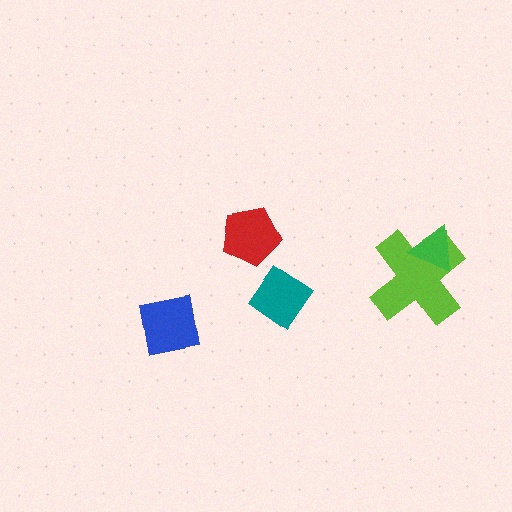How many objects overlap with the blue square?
0 objects overlap with the blue square.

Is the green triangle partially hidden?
No, no other shape covers it.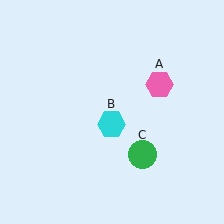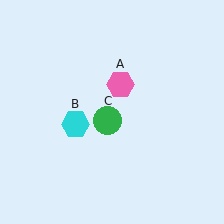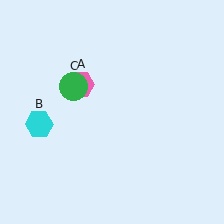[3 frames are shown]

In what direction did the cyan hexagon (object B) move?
The cyan hexagon (object B) moved left.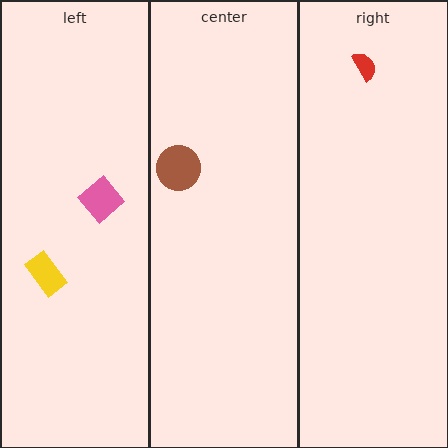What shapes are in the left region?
The yellow rectangle, the pink diamond.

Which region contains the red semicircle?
The right region.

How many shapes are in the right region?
1.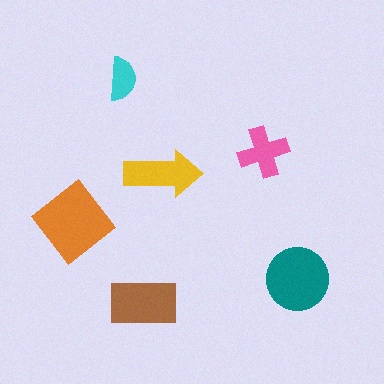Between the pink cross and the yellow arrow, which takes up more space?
The yellow arrow.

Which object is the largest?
The orange diamond.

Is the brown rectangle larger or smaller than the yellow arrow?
Larger.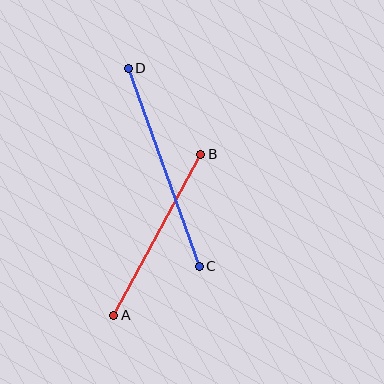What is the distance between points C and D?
The distance is approximately 211 pixels.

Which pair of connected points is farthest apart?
Points C and D are farthest apart.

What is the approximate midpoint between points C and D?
The midpoint is at approximately (164, 167) pixels.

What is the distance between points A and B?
The distance is approximately 183 pixels.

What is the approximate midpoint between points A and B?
The midpoint is at approximately (157, 235) pixels.